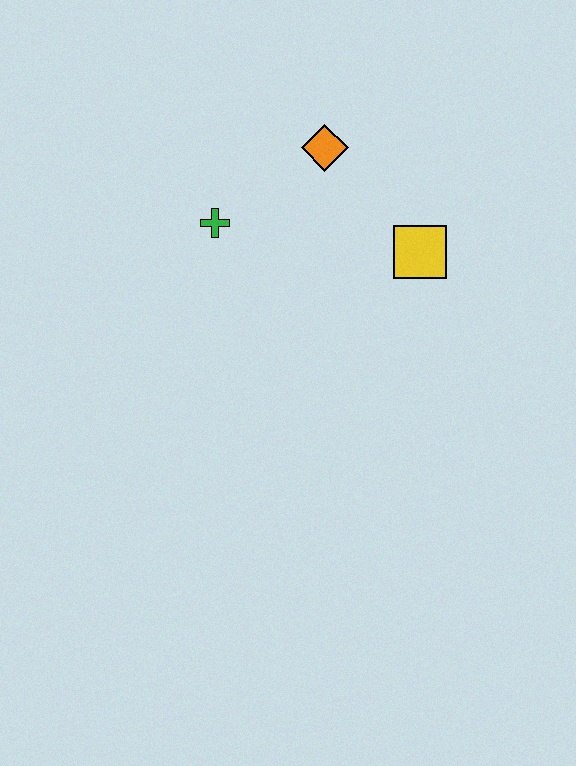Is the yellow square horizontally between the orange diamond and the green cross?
No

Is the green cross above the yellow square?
Yes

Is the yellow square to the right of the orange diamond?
Yes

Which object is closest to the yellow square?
The orange diamond is closest to the yellow square.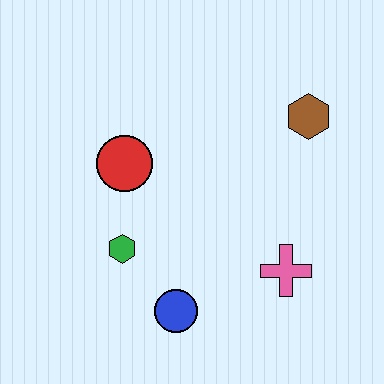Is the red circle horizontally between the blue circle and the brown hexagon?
No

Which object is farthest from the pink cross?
The red circle is farthest from the pink cross.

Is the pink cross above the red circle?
No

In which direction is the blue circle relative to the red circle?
The blue circle is below the red circle.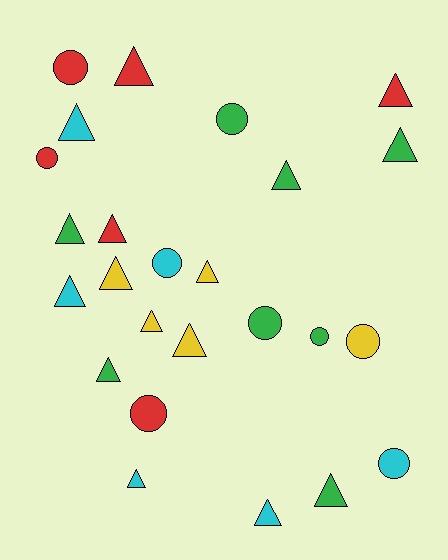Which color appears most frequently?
Green, with 8 objects.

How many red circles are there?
There are 3 red circles.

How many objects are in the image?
There are 25 objects.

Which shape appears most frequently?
Triangle, with 16 objects.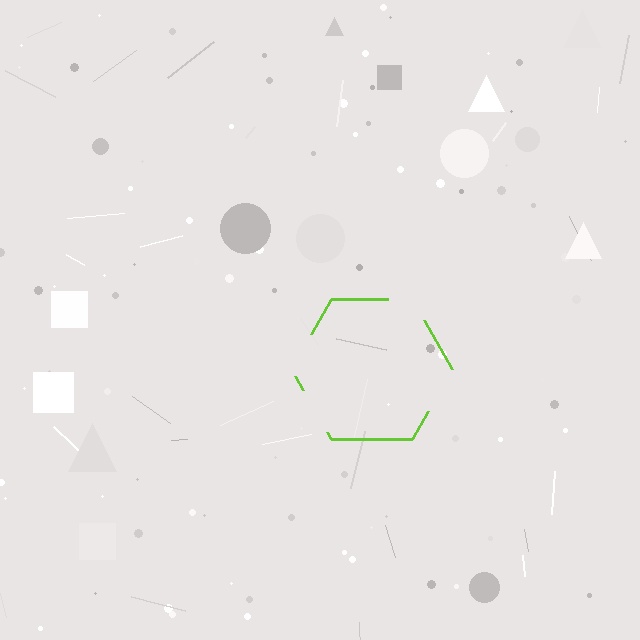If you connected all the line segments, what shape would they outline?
They would outline a hexagon.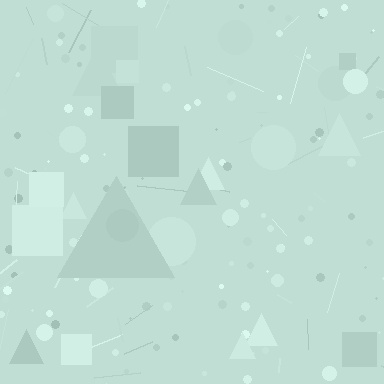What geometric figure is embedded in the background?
A triangle is embedded in the background.